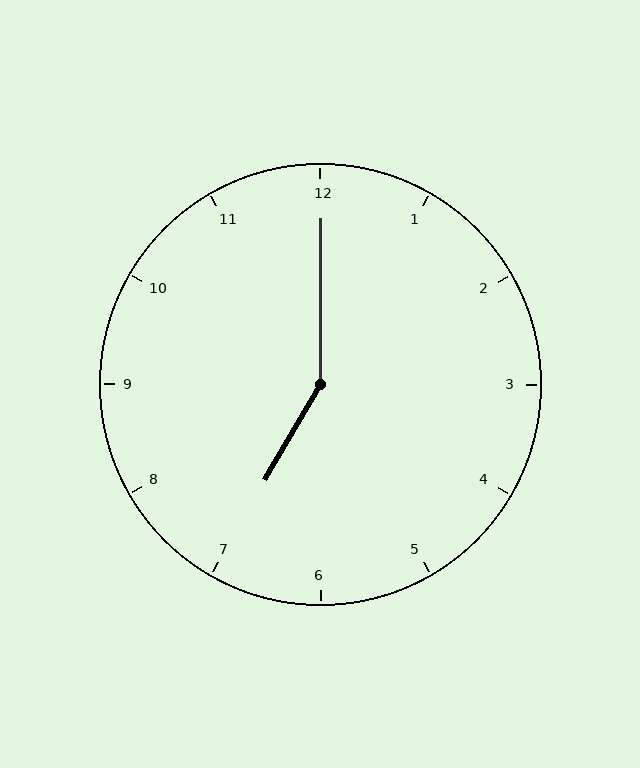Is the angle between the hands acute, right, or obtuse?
It is obtuse.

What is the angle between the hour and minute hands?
Approximately 150 degrees.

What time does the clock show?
7:00.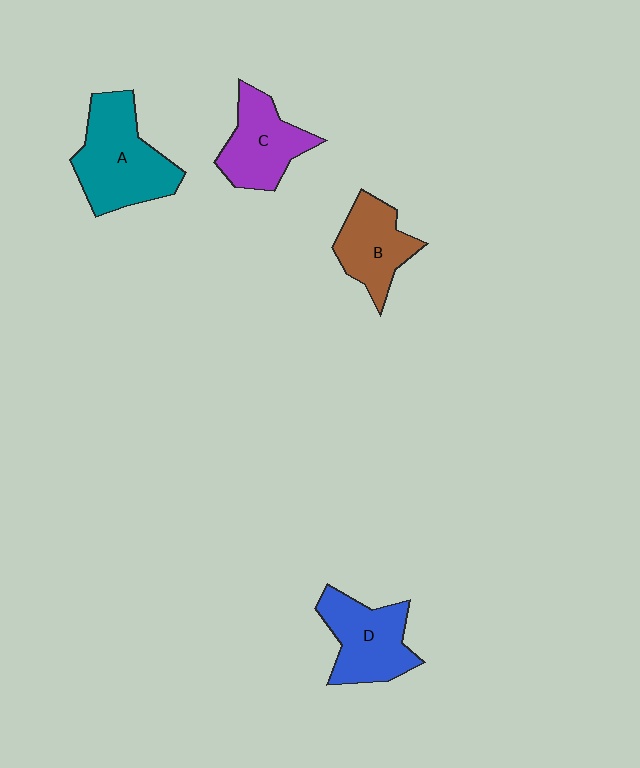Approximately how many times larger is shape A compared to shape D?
Approximately 1.3 times.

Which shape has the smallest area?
Shape B (brown).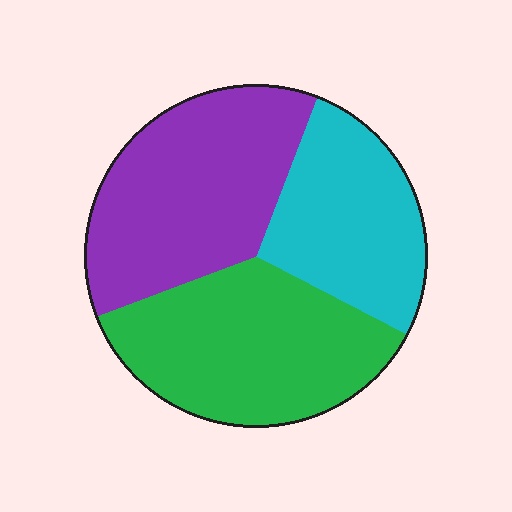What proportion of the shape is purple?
Purple takes up about three eighths (3/8) of the shape.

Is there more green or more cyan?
Green.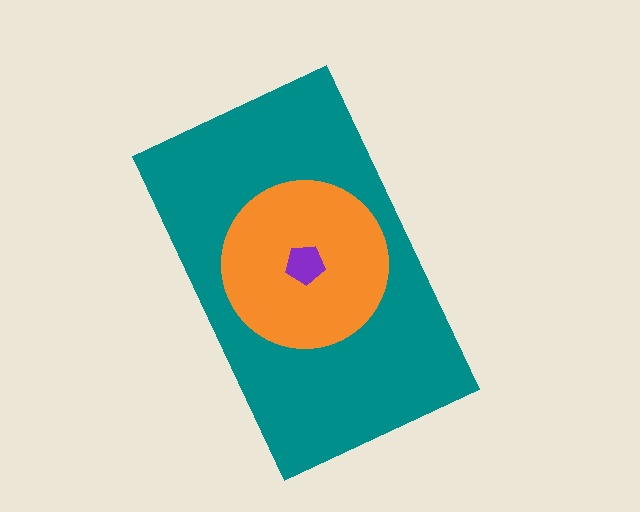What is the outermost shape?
The teal rectangle.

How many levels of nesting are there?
3.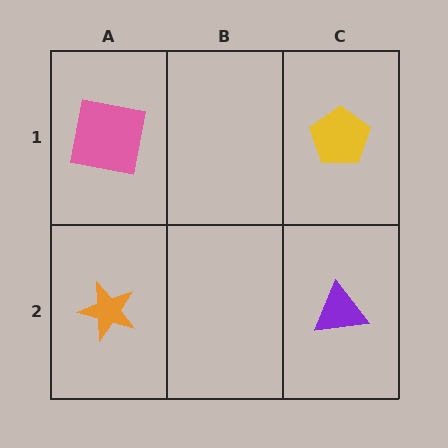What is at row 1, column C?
A yellow pentagon.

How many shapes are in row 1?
2 shapes.